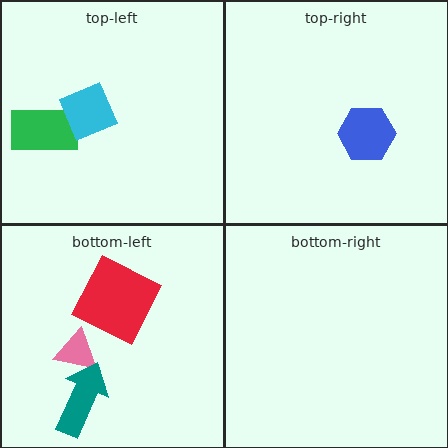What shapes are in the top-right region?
The blue hexagon.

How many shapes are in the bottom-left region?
3.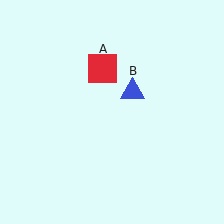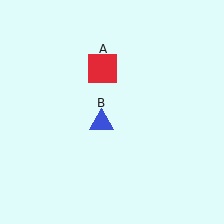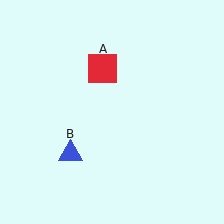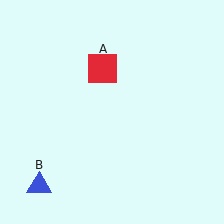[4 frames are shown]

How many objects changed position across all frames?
1 object changed position: blue triangle (object B).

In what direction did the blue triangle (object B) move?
The blue triangle (object B) moved down and to the left.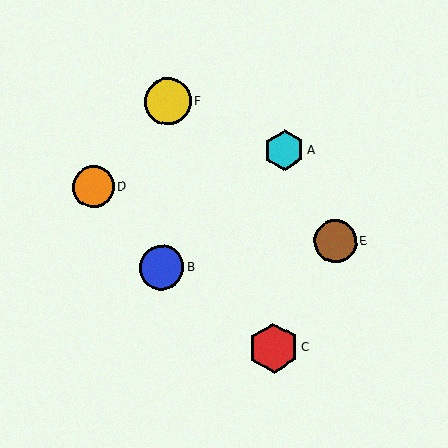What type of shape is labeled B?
Shape B is a blue circle.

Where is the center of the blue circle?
The center of the blue circle is at (161, 268).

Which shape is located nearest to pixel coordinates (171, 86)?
The yellow circle (labeled F) at (168, 101) is nearest to that location.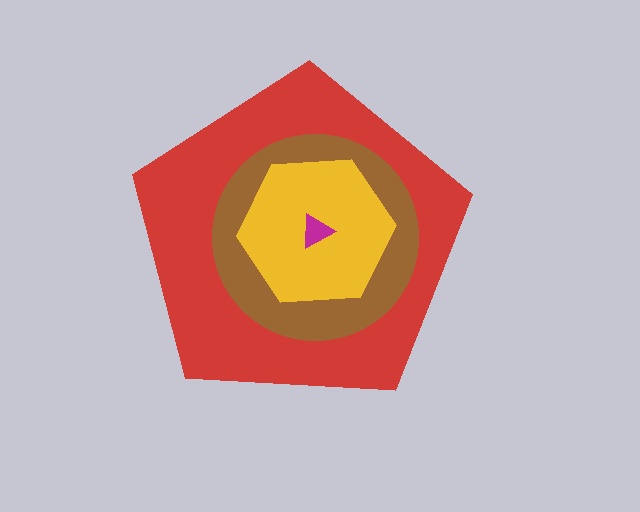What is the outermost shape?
The red pentagon.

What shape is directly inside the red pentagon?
The brown circle.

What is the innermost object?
The magenta triangle.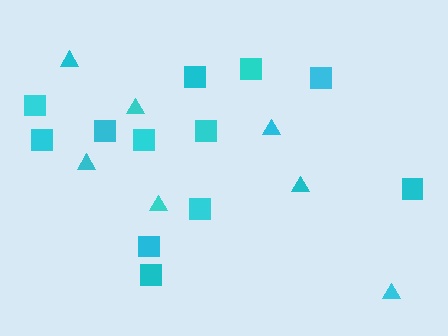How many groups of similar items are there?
There are 2 groups: one group of triangles (7) and one group of squares (12).